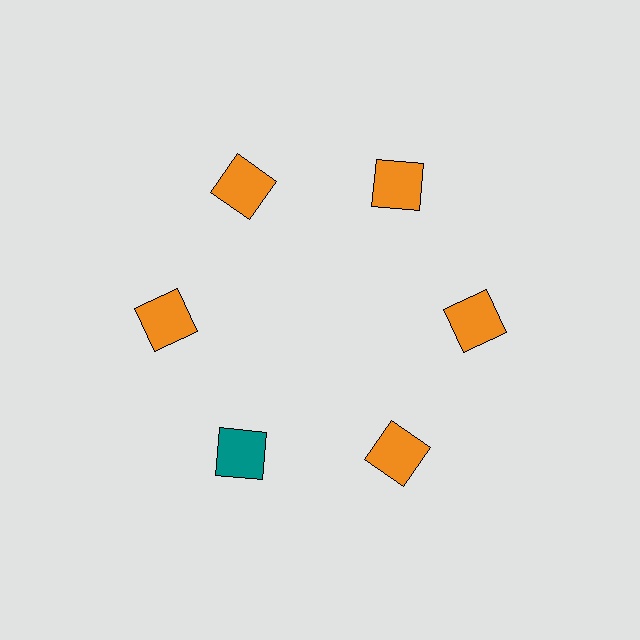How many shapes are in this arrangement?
There are 6 shapes arranged in a ring pattern.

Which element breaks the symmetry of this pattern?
The teal square at roughly the 7 o'clock position breaks the symmetry. All other shapes are orange squares.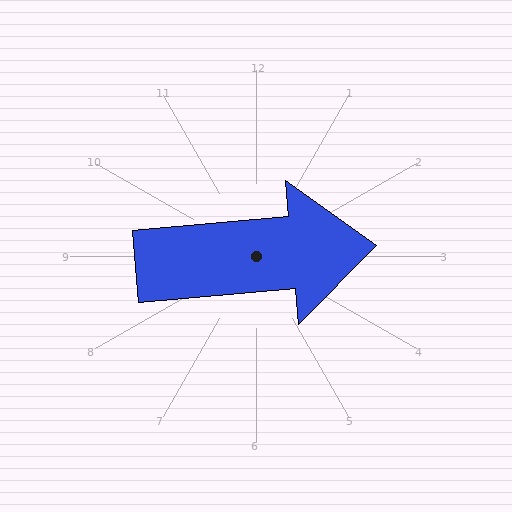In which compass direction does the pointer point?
East.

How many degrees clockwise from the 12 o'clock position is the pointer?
Approximately 85 degrees.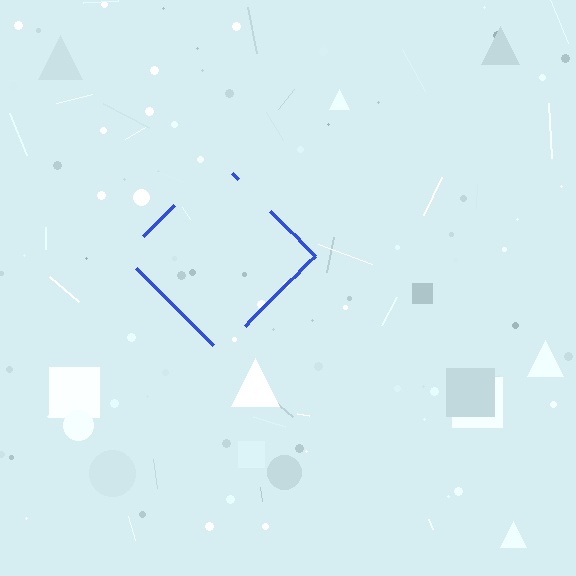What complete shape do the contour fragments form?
The contour fragments form a diamond.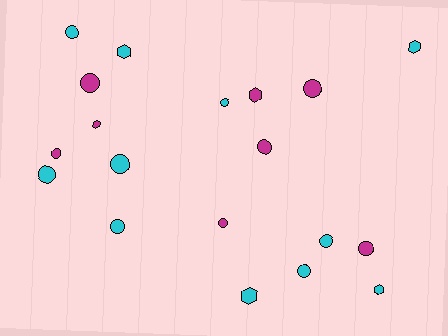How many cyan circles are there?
There are 7 cyan circles.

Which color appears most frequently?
Cyan, with 11 objects.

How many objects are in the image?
There are 19 objects.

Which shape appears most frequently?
Circle, with 13 objects.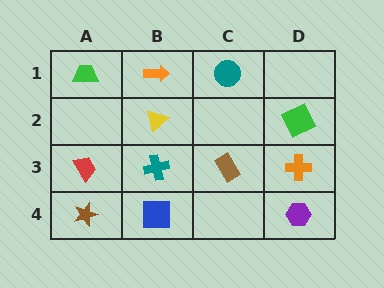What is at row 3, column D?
An orange cross.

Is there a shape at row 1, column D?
No, that cell is empty.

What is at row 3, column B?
A teal cross.